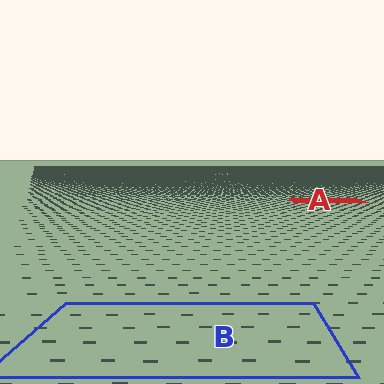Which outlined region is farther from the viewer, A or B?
Region A is farther from the viewer — the texture elements inside it appear smaller and more densely packed.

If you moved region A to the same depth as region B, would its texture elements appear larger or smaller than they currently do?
They would appear larger. At a closer depth, the same texture elements are projected at a bigger on-screen size.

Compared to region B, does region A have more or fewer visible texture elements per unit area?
Region A has more texture elements per unit area — they are packed more densely because it is farther away.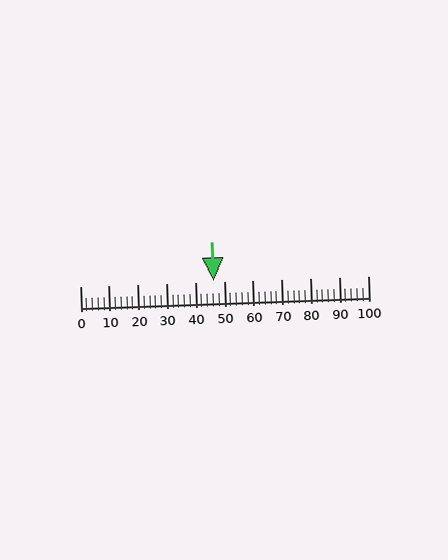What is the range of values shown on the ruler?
The ruler shows values from 0 to 100.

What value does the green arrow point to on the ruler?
The green arrow points to approximately 46.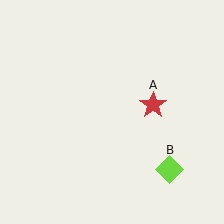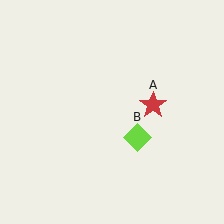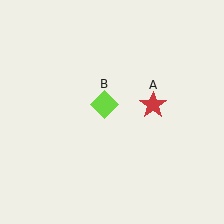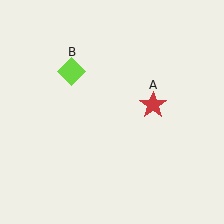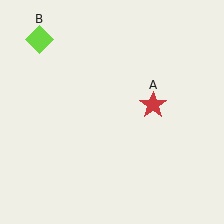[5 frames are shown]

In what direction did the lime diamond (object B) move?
The lime diamond (object B) moved up and to the left.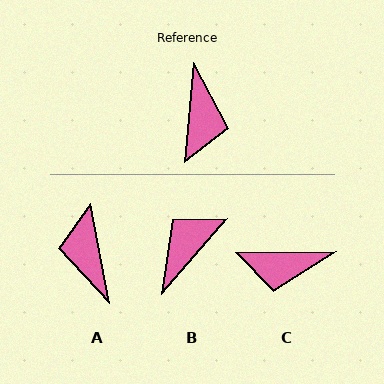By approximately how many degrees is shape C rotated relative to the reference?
Approximately 85 degrees clockwise.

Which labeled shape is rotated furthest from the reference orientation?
A, about 165 degrees away.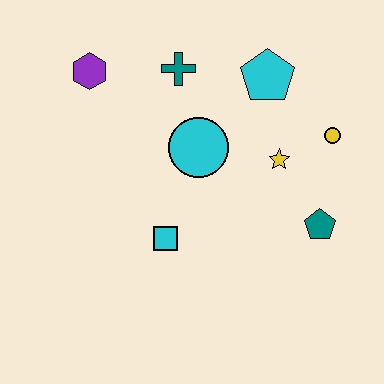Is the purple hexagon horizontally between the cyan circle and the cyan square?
No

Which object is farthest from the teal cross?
The teal pentagon is farthest from the teal cross.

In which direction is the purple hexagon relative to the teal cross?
The purple hexagon is to the left of the teal cross.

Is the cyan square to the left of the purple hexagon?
No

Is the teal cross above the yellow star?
Yes